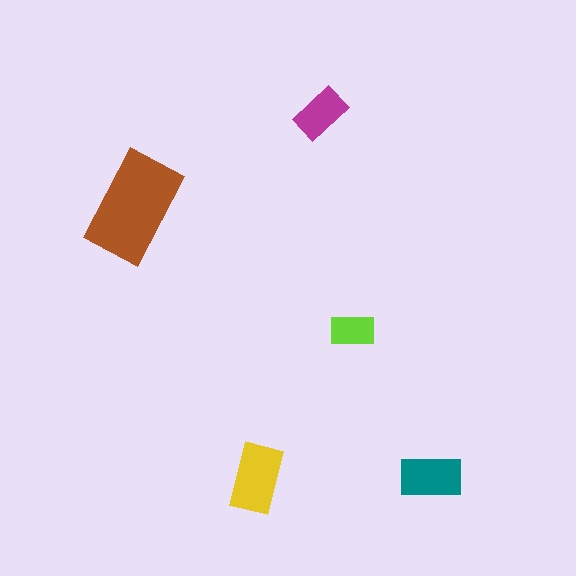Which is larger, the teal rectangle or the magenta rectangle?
The teal one.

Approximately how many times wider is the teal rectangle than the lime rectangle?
About 1.5 times wider.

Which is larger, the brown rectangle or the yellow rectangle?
The brown one.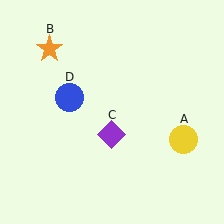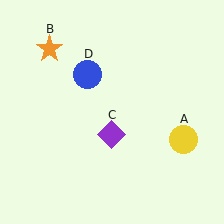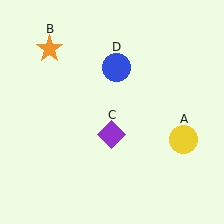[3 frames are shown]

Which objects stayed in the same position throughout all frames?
Yellow circle (object A) and orange star (object B) and purple diamond (object C) remained stationary.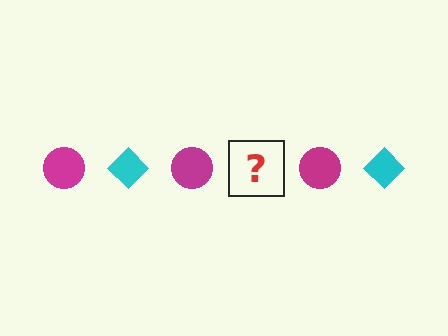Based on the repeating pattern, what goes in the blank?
The blank should be a cyan diamond.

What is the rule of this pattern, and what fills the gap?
The rule is that the pattern alternates between magenta circle and cyan diamond. The gap should be filled with a cyan diamond.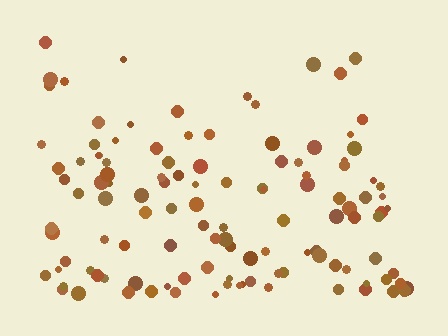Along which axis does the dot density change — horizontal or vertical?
Vertical.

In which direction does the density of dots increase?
From top to bottom, with the bottom side densest.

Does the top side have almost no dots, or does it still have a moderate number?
Still a moderate number, just noticeably fewer than the bottom.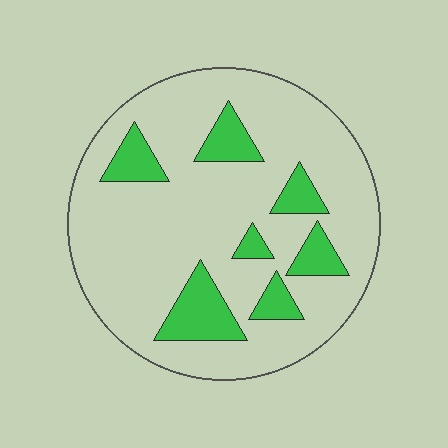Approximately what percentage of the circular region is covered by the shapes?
Approximately 20%.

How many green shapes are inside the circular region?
7.